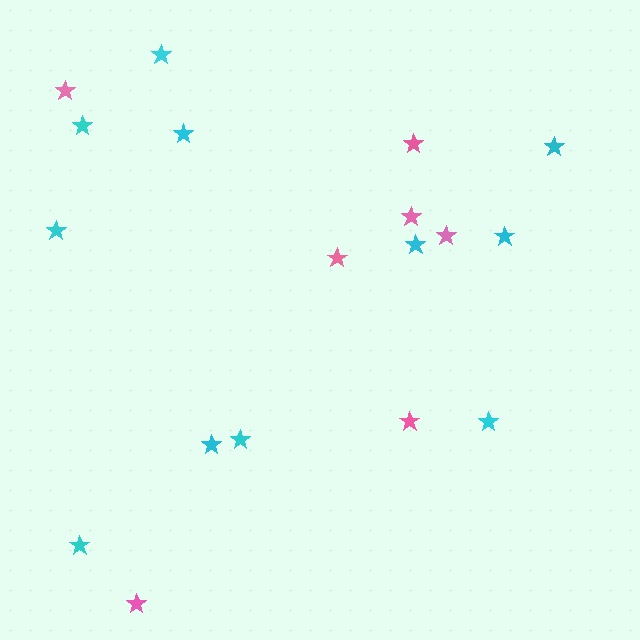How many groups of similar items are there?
There are 2 groups: one group of pink stars (7) and one group of cyan stars (11).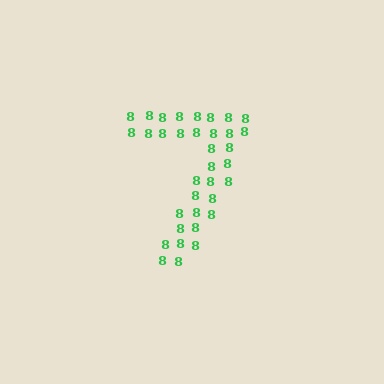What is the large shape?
The large shape is the digit 7.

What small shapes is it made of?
It is made of small digit 8's.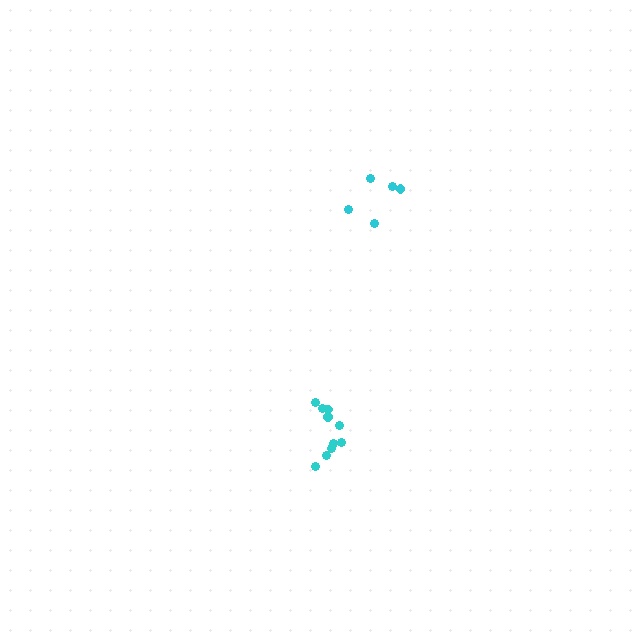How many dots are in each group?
Group 1: 10 dots, Group 2: 5 dots (15 total).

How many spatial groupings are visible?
There are 2 spatial groupings.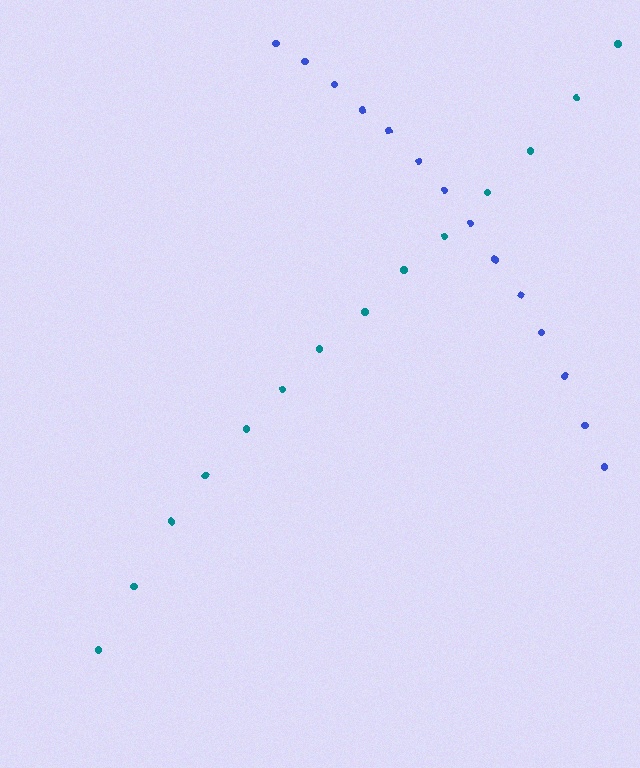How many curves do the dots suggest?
There are 2 distinct paths.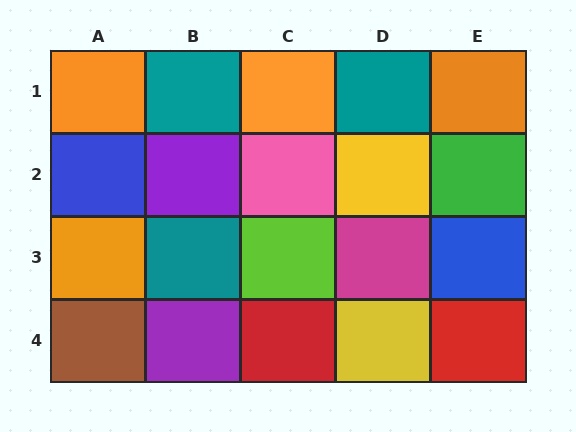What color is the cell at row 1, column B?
Teal.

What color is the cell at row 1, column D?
Teal.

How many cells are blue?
2 cells are blue.